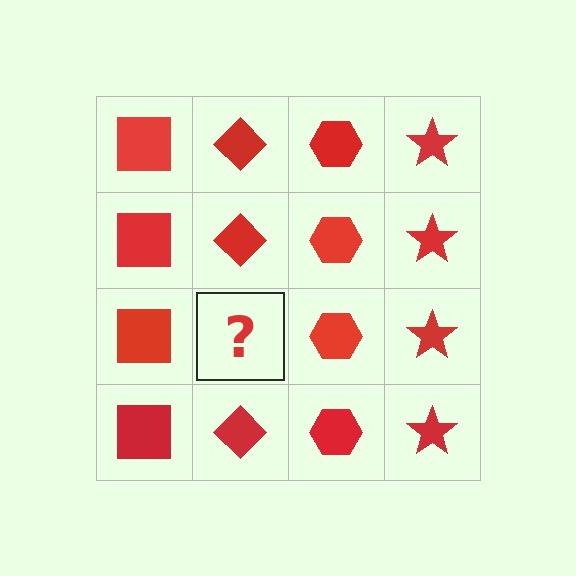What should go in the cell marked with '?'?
The missing cell should contain a red diamond.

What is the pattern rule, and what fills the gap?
The rule is that each column has a consistent shape. The gap should be filled with a red diamond.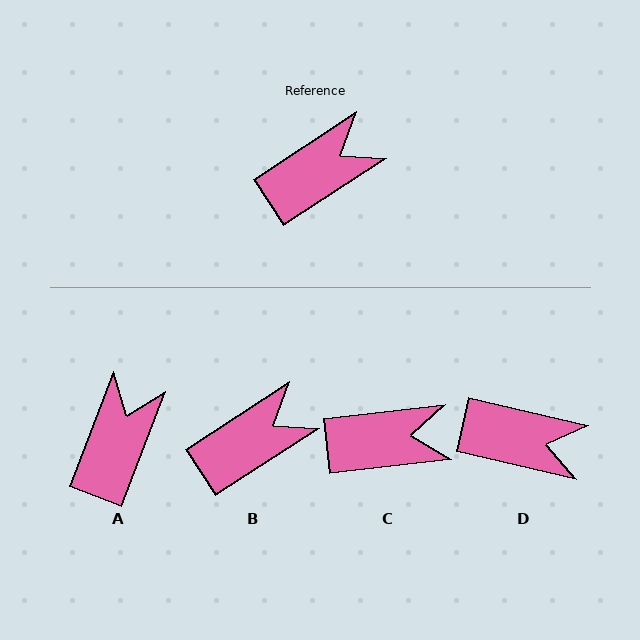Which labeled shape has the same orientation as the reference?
B.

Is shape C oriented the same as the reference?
No, it is off by about 26 degrees.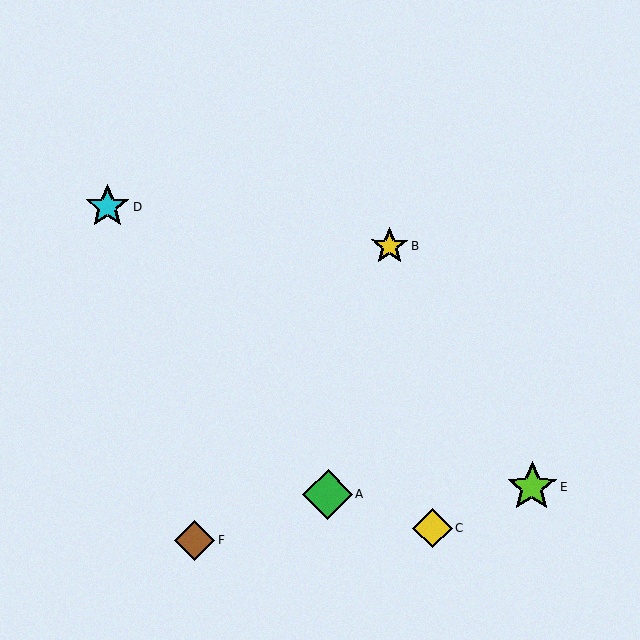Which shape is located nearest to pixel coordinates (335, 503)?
The green diamond (labeled A) at (328, 495) is nearest to that location.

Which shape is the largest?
The lime star (labeled E) is the largest.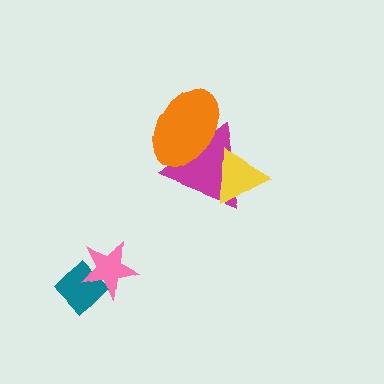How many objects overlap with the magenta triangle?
2 objects overlap with the magenta triangle.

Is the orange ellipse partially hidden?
No, no other shape covers it.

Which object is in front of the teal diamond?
The pink star is in front of the teal diamond.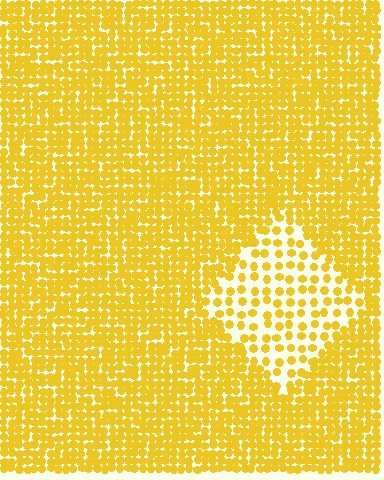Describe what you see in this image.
The image contains small yellow elements arranged at two different densities. A diamond-shaped region is visible where the elements are less densely packed than the surrounding area.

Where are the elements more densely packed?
The elements are more densely packed outside the diamond boundary.